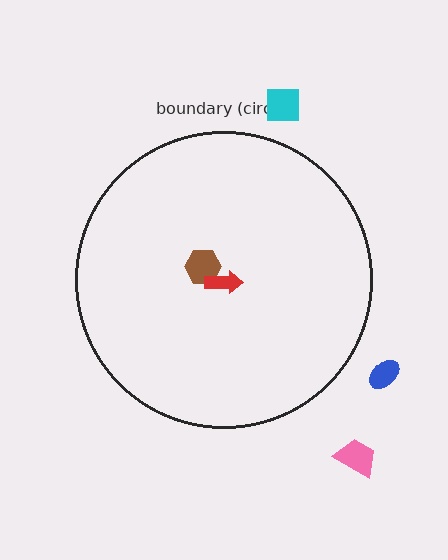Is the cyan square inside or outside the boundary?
Outside.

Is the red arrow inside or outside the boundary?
Inside.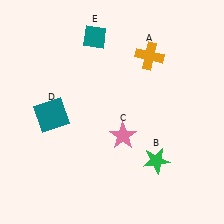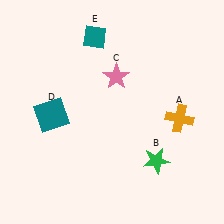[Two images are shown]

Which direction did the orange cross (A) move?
The orange cross (A) moved down.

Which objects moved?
The objects that moved are: the orange cross (A), the pink star (C).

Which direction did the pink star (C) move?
The pink star (C) moved up.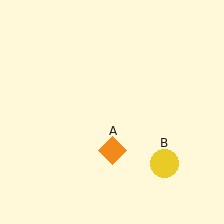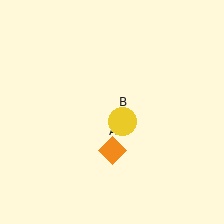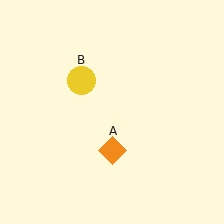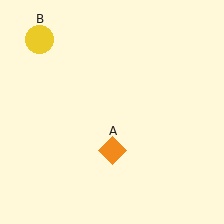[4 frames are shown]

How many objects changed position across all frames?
1 object changed position: yellow circle (object B).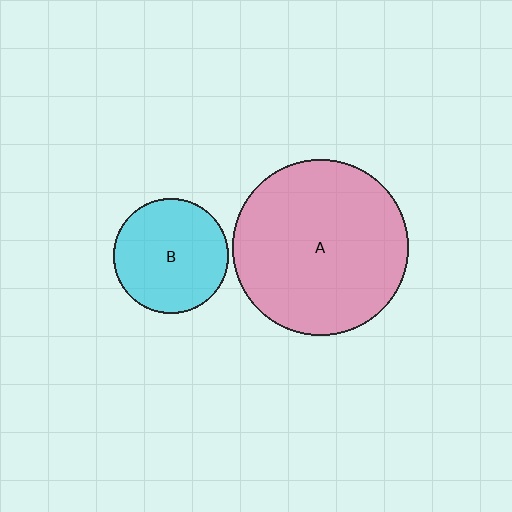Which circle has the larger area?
Circle A (pink).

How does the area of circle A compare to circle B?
Approximately 2.3 times.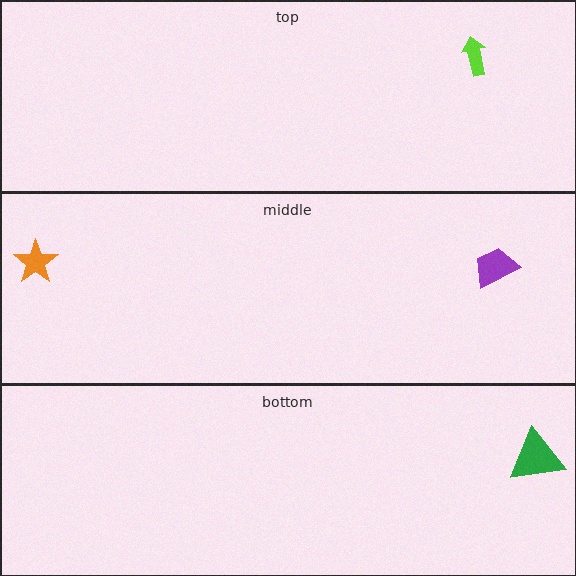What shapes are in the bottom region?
The green triangle.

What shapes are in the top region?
The lime arrow.